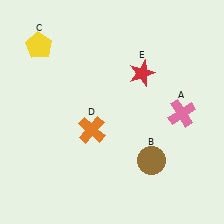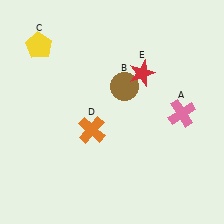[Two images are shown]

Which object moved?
The brown circle (B) moved up.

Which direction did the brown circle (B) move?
The brown circle (B) moved up.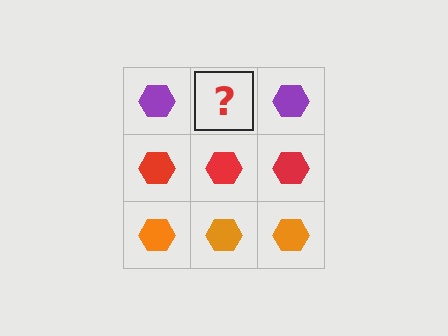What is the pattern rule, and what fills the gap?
The rule is that each row has a consistent color. The gap should be filled with a purple hexagon.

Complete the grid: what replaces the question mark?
The question mark should be replaced with a purple hexagon.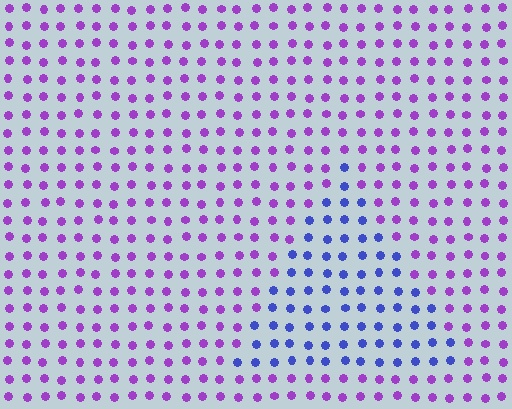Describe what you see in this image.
The image is filled with small purple elements in a uniform arrangement. A triangle-shaped region is visible where the elements are tinted to a slightly different hue, forming a subtle color boundary.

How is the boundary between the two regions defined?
The boundary is defined purely by a slight shift in hue (about 50 degrees). Spacing, size, and orientation are identical on both sides.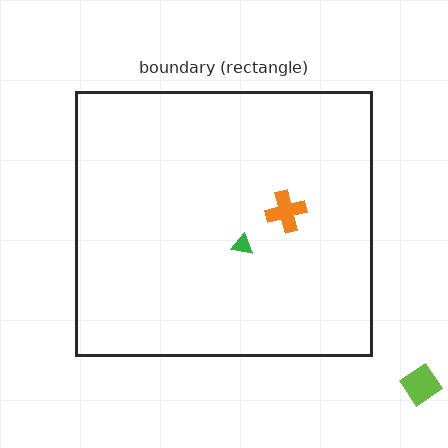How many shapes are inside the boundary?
2 inside, 1 outside.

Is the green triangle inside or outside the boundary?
Inside.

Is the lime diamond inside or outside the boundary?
Outside.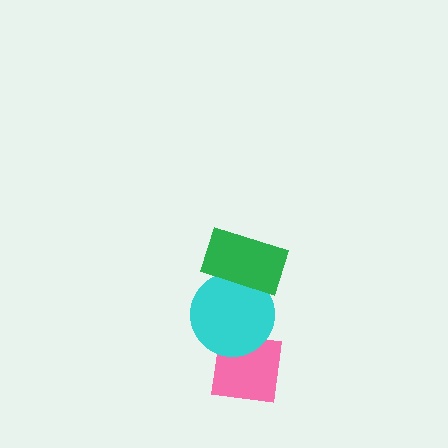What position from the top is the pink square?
The pink square is 3rd from the top.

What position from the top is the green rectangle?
The green rectangle is 1st from the top.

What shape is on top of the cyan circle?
The green rectangle is on top of the cyan circle.